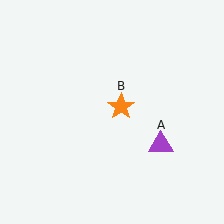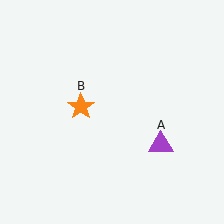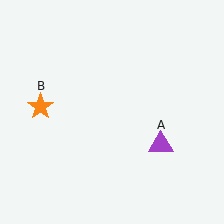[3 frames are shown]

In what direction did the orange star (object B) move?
The orange star (object B) moved left.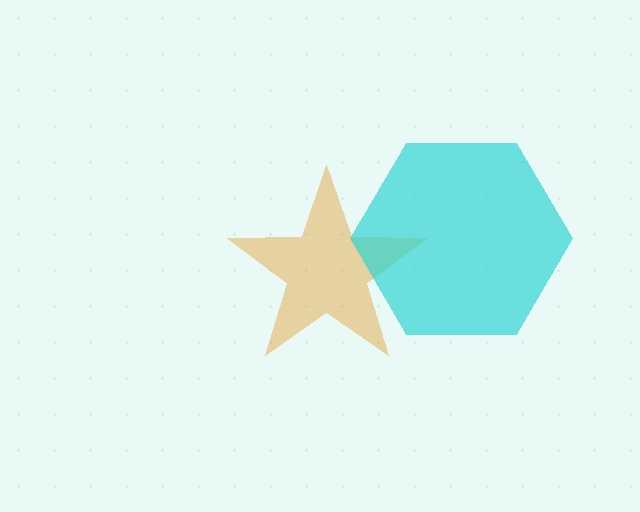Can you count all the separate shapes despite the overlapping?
Yes, there are 2 separate shapes.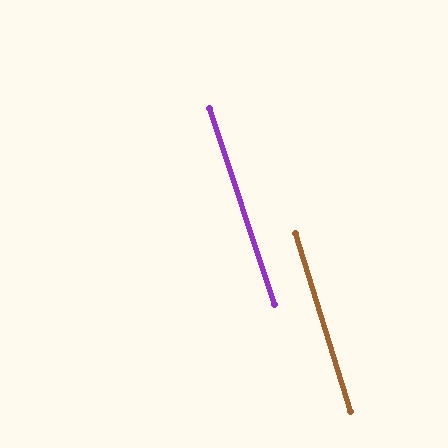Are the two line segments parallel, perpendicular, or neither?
Parallel — their directions differ by only 1.6°.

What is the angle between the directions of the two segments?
Approximately 2 degrees.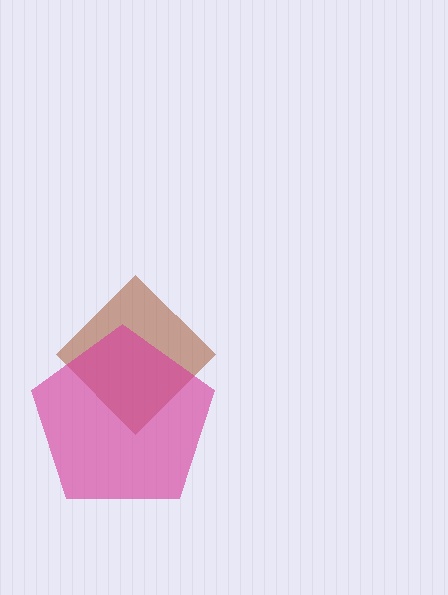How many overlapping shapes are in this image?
There are 2 overlapping shapes in the image.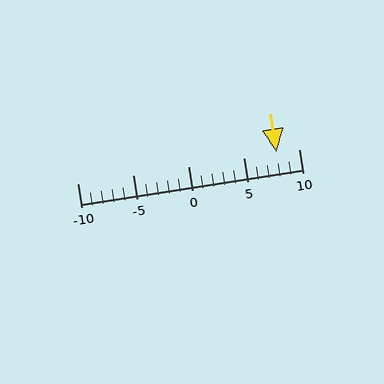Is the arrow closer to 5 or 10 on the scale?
The arrow is closer to 10.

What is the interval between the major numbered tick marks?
The major tick marks are spaced 5 units apart.